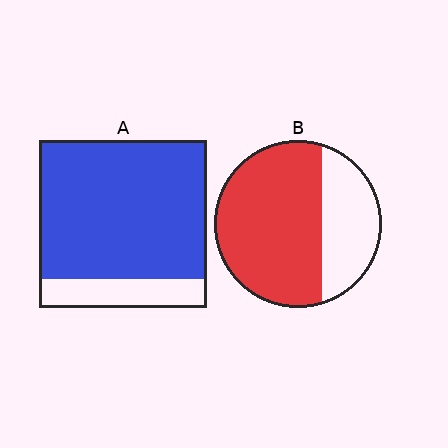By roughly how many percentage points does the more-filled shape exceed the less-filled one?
By roughly 15 percentage points (A over B).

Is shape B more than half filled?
Yes.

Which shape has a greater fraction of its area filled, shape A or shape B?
Shape A.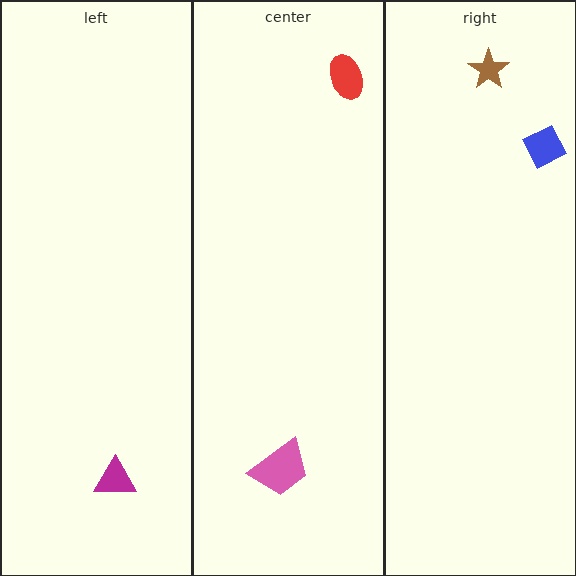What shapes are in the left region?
The magenta triangle.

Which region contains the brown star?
The right region.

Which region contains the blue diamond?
The right region.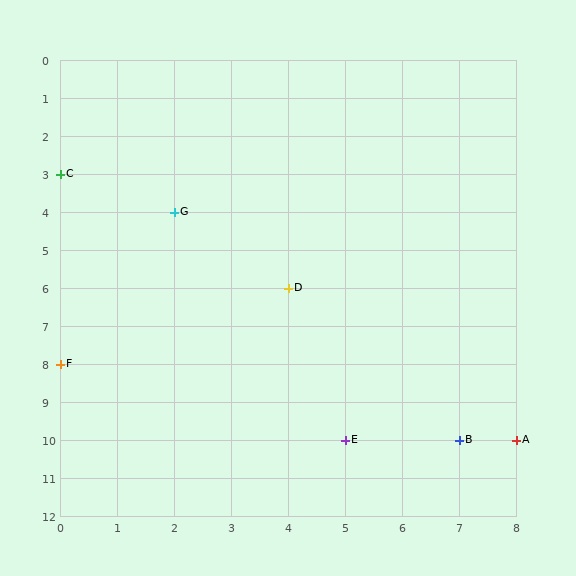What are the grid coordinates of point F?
Point F is at grid coordinates (0, 8).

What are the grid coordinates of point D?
Point D is at grid coordinates (4, 6).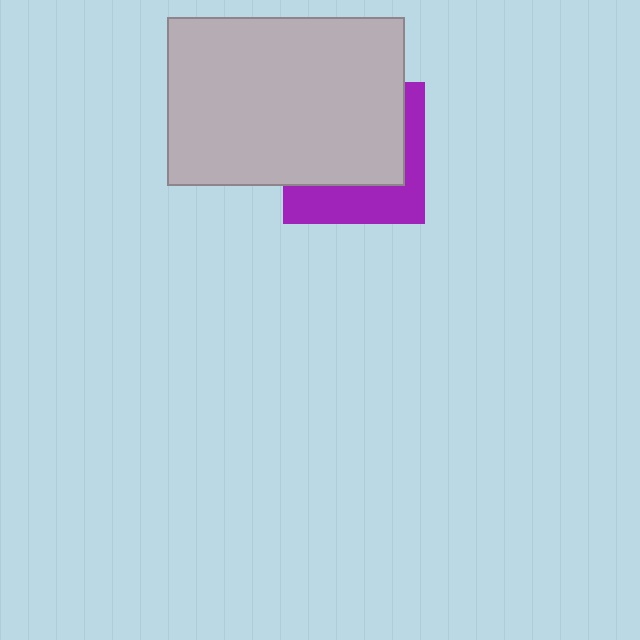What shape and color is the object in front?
The object in front is a light gray rectangle.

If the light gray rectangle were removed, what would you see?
You would see the complete purple square.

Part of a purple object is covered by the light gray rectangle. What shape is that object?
It is a square.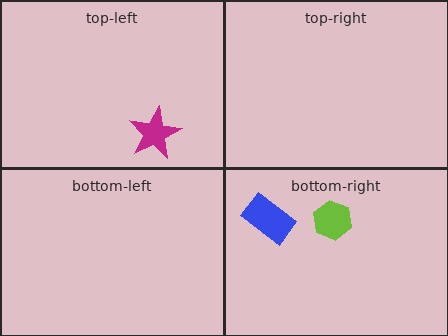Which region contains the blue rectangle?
The bottom-right region.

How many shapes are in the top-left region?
1.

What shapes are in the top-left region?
The magenta star.